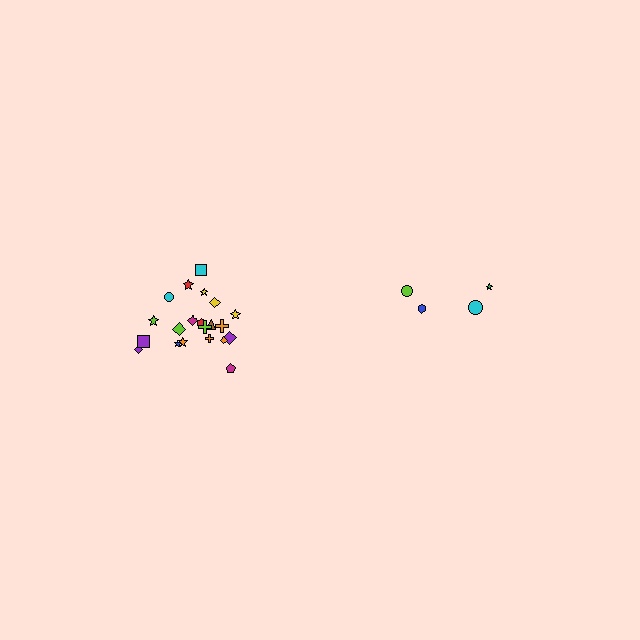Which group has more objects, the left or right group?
The left group.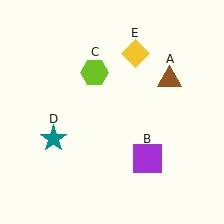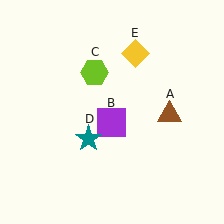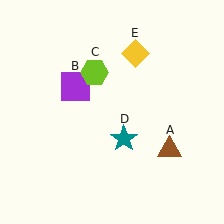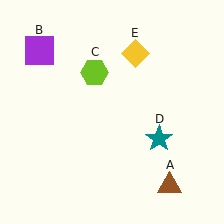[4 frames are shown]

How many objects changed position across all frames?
3 objects changed position: brown triangle (object A), purple square (object B), teal star (object D).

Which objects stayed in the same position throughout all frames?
Lime hexagon (object C) and yellow diamond (object E) remained stationary.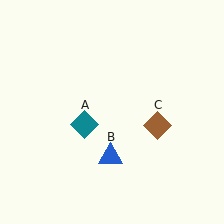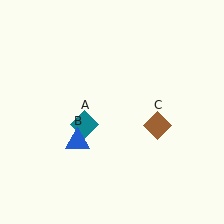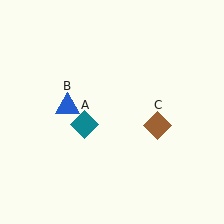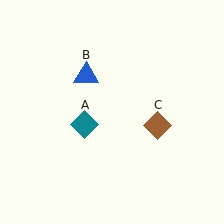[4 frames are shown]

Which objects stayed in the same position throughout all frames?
Teal diamond (object A) and brown diamond (object C) remained stationary.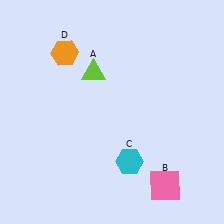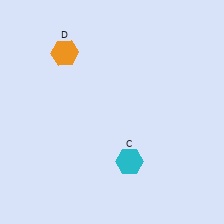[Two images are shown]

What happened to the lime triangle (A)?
The lime triangle (A) was removed in Image 2. It was in the top-left area of Image 1.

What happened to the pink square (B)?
The pink square (B) was removed in Image 2. It was in the bottom-right area of Image 1.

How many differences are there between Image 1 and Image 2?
There are 2 differences between the two images.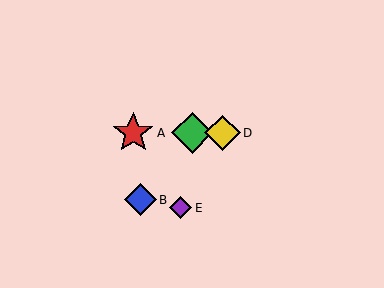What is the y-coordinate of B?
Object B is at y≈200.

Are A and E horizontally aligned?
No, A is at y≈133 and E is at y≈208.